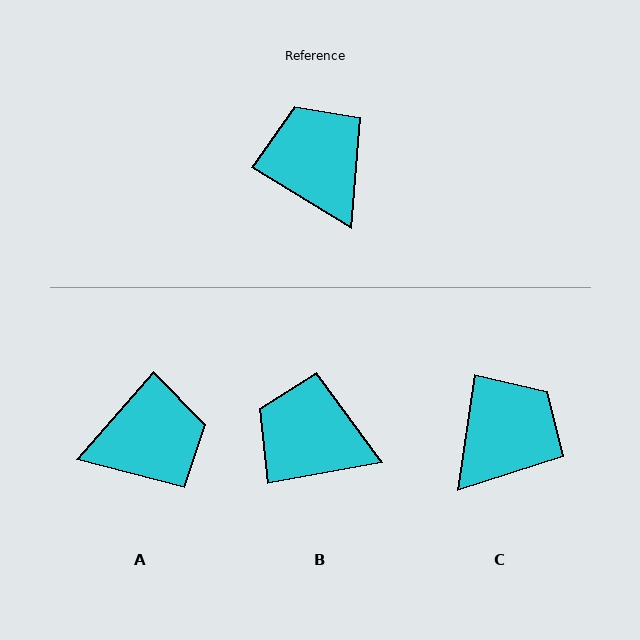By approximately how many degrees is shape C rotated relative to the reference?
Approximately 67 degrees clockwise.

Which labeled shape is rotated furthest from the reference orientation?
A, about 99 degrees away.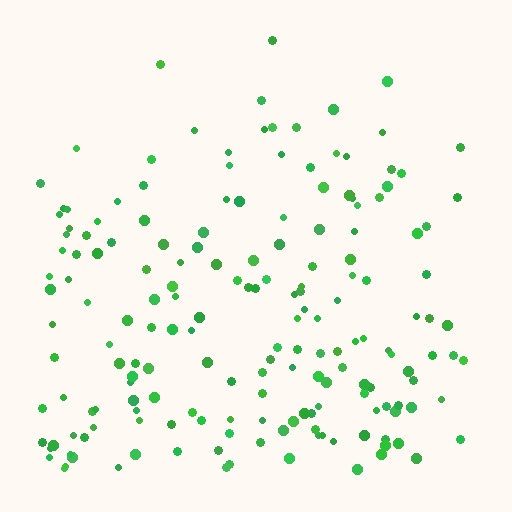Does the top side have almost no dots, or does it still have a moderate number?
Still a moderate number, just noticeably fewer than the bottom.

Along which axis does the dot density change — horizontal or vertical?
Vertical.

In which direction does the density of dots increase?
From top to bottom, with the bottom side densest.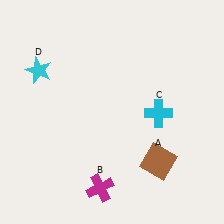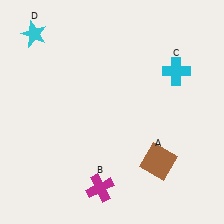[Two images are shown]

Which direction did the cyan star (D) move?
The cyan star (D) moved up.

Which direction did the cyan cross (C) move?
The cyan cross (C) moved up.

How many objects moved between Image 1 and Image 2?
2 objects moved between the two images.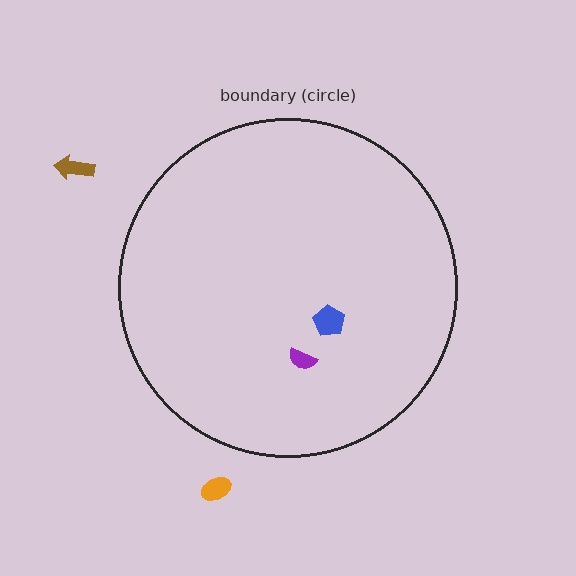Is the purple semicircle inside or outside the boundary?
Inside.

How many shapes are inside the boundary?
2 inside, 2 outside.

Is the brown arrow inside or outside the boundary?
Outside.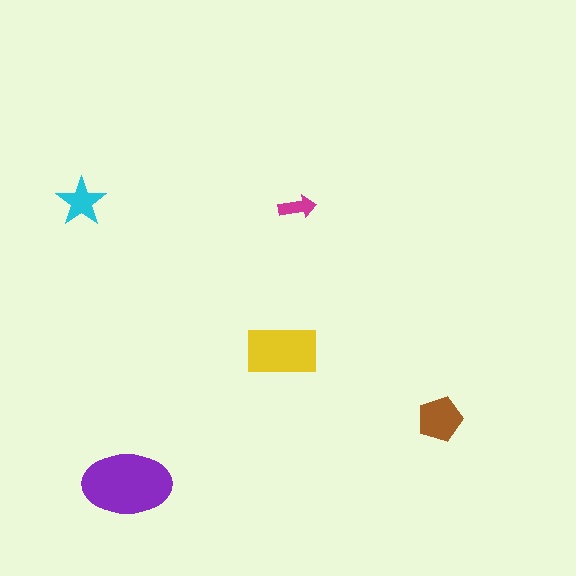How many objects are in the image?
There are 5 objects in the image.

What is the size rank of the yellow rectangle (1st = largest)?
2nd.